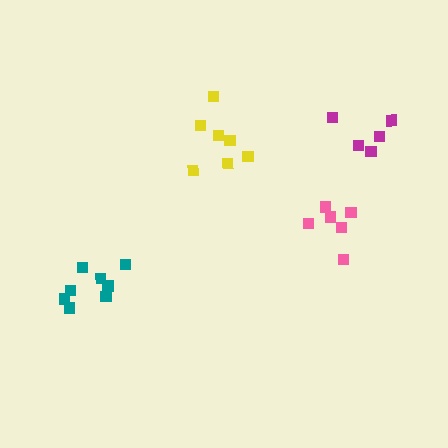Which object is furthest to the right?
The magenta cluster is rightmost.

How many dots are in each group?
Group 1: 8 dots, Group 2: 5 dots, Group 3: 7 dots, Group 4: 6 dots (26 total).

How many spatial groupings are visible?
There are 4 spatial groupings.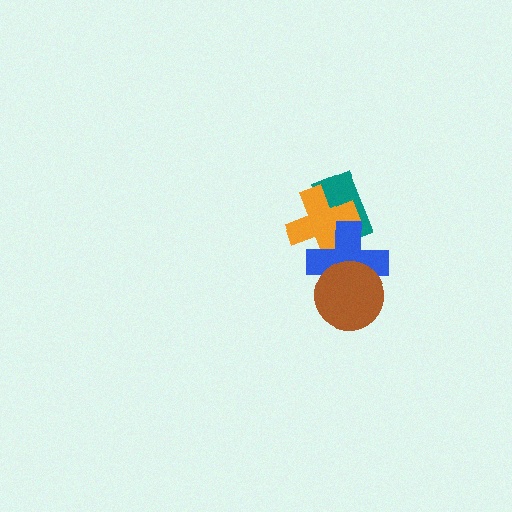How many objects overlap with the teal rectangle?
2 objects overlap with the teal rectangle.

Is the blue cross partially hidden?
Yes, it is partially covered by another shape.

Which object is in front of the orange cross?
The blue cross is in front of the orange cross.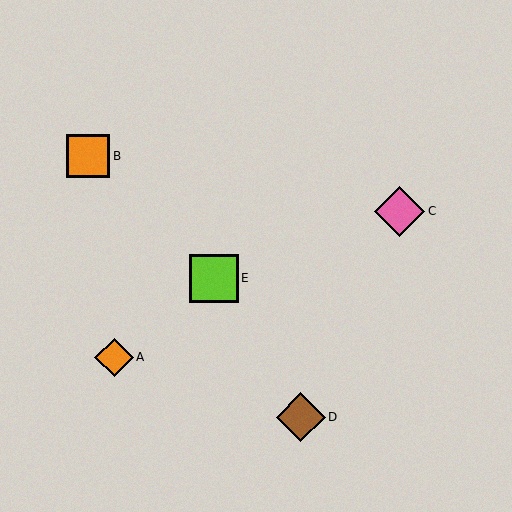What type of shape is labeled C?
Shape C is a pink diamond.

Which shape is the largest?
The pink diamond (labeled C) is the largest.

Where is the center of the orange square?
The center of the orange square is at (88, 156).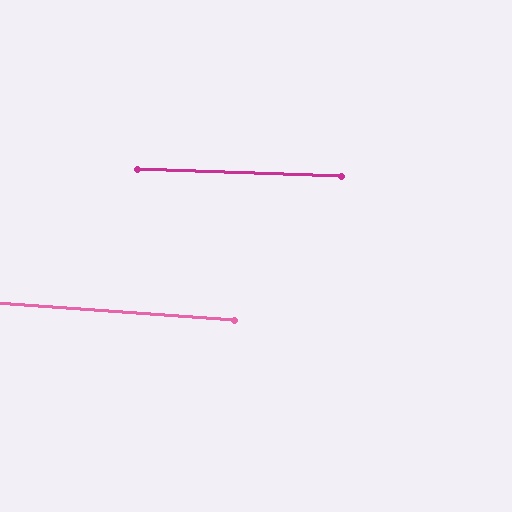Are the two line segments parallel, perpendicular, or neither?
Parallel — their directions differ by only 1.9°.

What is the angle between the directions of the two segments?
Approximately 2 degrees.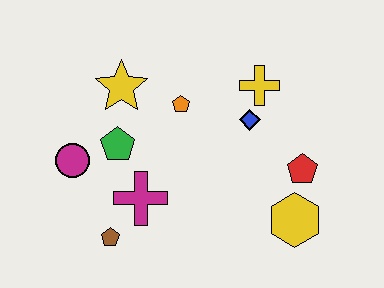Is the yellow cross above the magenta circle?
Yes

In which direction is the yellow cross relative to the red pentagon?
The yellow cross is above the red pentagon.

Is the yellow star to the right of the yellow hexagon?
No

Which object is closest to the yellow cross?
The blue diamond is closest to the yellow cross.